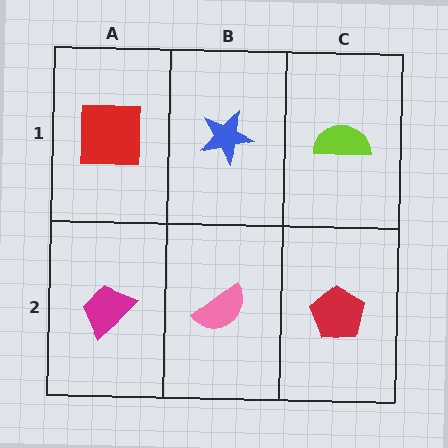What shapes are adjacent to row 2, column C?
A lime semicircle (row 1, column C), a pink semicircle (row 2, column B).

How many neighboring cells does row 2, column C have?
2.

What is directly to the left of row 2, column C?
A pink semicircle.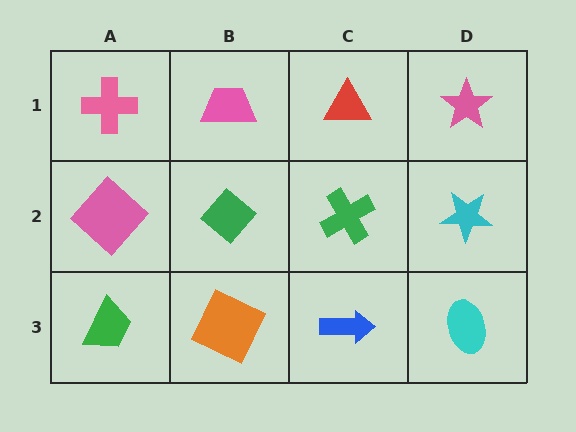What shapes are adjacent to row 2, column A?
A pink cross (row 1, column A), a green trapezoid (row 3, column A), a green diamond (row 2, column B).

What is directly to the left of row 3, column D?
A blue arrow.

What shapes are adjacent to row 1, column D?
A cyan star (row 2, column D), a red triangle (row 1, column C).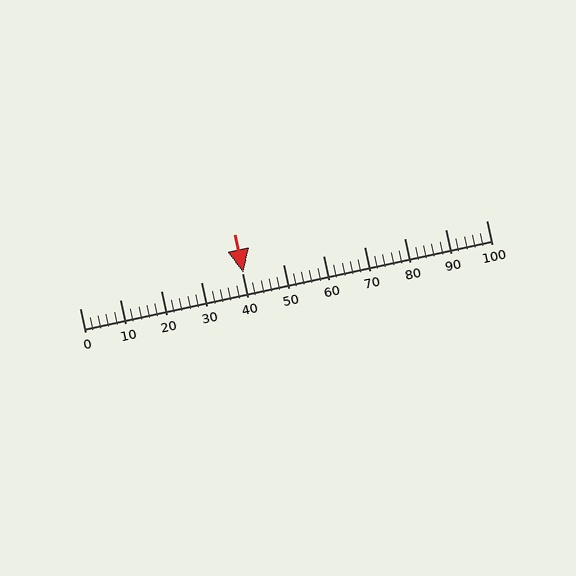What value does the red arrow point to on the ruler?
The red arrow points to approximately 40.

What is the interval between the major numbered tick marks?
The major tick marks are spaced 10 units apart.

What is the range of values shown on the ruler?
The ruler shows values from 0 to 100.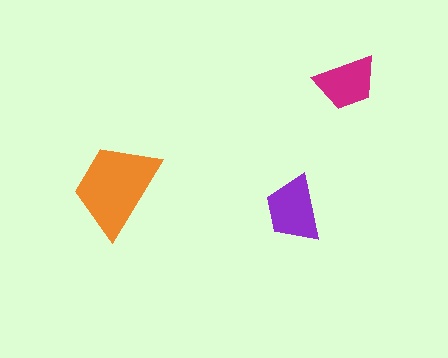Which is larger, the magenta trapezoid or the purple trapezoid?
The purple one.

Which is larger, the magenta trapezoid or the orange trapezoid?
The orange one.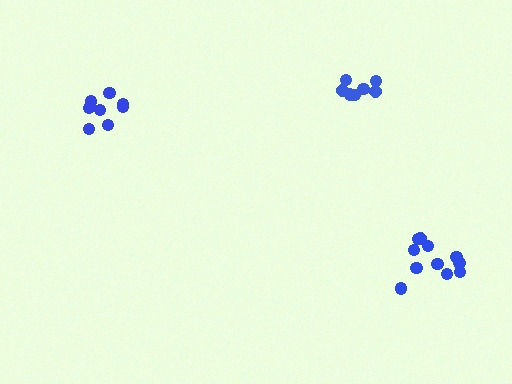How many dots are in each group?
Group 1: 11 dots, Group 2: 7 dots, Group 3: 9 dots (27 total).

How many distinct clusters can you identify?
There are 3 distinct clusters.